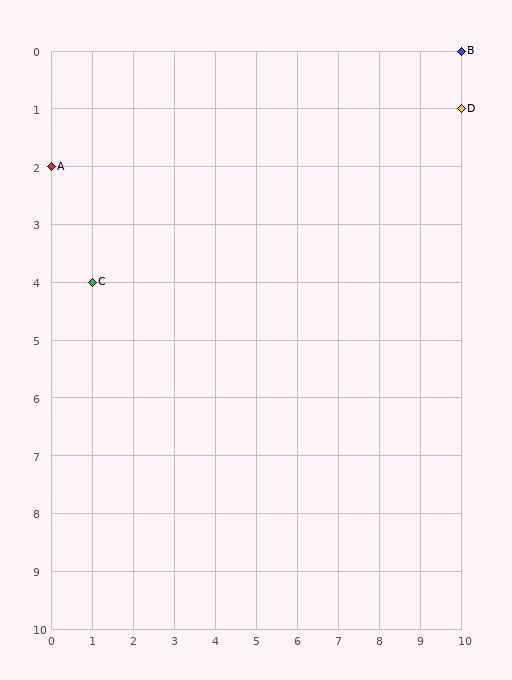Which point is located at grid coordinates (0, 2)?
Point A is at (0, 2).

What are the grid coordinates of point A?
Point A is at grid coordinates (0, 2).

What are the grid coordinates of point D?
Point D is at grid coordinates (10, 1).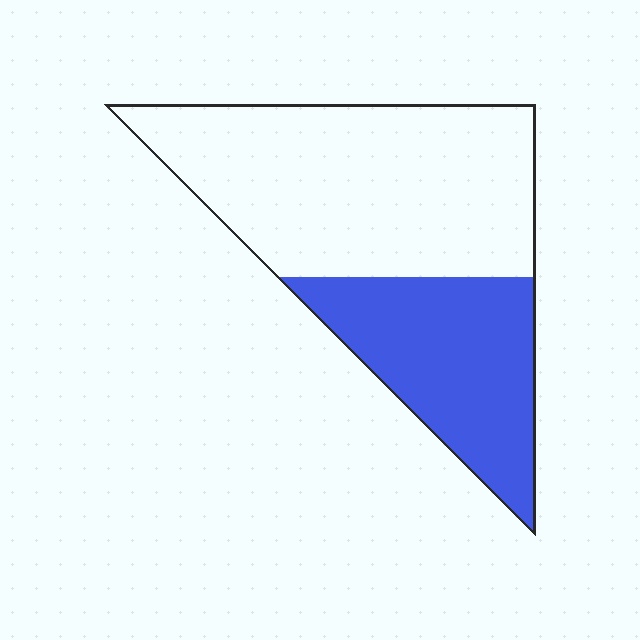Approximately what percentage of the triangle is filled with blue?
Approximately 35%.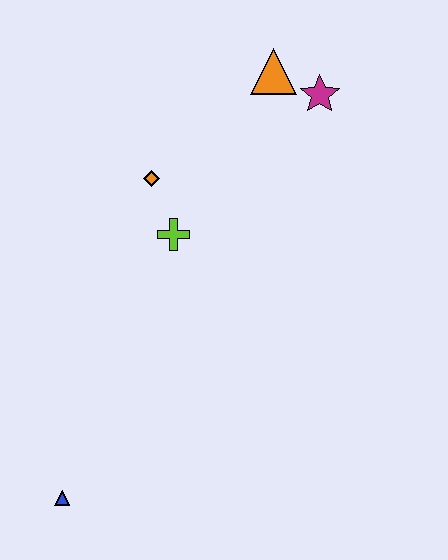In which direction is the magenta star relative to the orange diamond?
The magenta star is to the right of the orange diamond.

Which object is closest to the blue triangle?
The lime cross is closest to the blue triangle.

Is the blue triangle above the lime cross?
No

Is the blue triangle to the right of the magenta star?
No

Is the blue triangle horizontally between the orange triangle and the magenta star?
No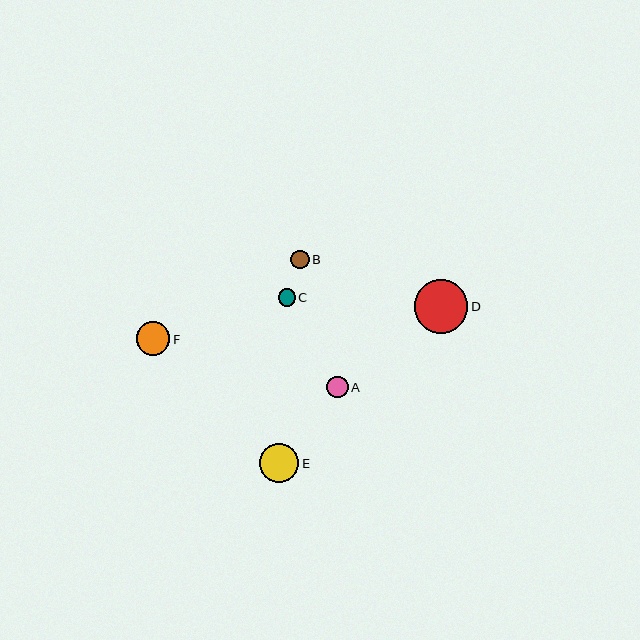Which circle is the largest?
Circle D is the largest with a size of approximately 54 pixels.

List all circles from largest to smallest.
From largest to smallest: D, E, F, A, B, C.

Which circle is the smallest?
Circle C is the smallest with a size of approximately 17 pixels.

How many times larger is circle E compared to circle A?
Circle E is approximately 1.8 times the size of circle A.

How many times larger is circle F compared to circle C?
Circle F is approximately 2.0 times the size of circle C.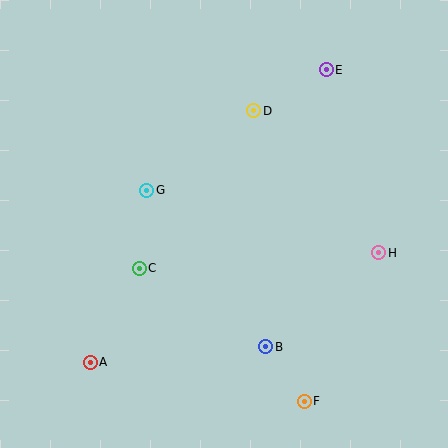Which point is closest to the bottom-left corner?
Point A is closest to the bottom-left corner.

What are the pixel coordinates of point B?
Point B is at (266, 347).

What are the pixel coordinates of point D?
Point D is at (254, 111).